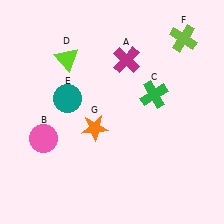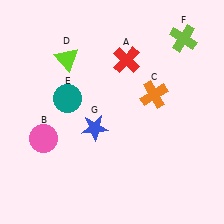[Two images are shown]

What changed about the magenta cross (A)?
In Image 1, A is magenta. In Image 2, it changed to red.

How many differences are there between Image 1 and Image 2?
There are 3 differences between the two images.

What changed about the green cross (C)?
In Image 1, C is green. In Image 2, it changed to orange.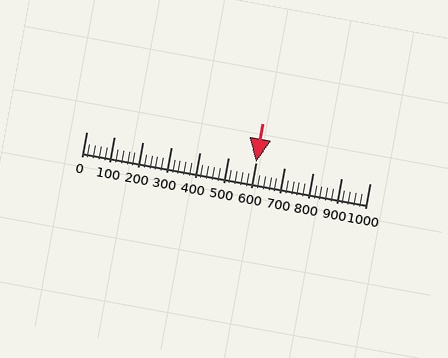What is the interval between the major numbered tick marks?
The major tick marks are spaced 100 units apart.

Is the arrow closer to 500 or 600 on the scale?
The arrow is closer to 600.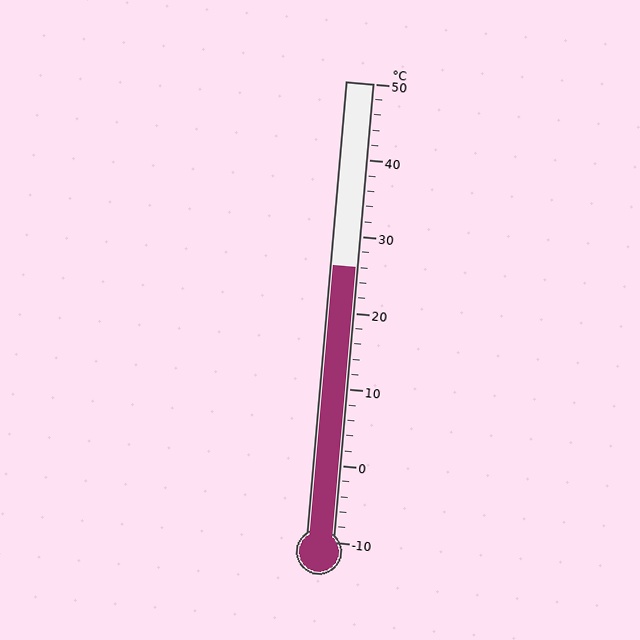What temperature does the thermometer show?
The thermometer shows approximately 26°C.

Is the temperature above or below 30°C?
The temperature is below 30°C.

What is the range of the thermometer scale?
The thermometer scale ranges from -10°C to 50°C.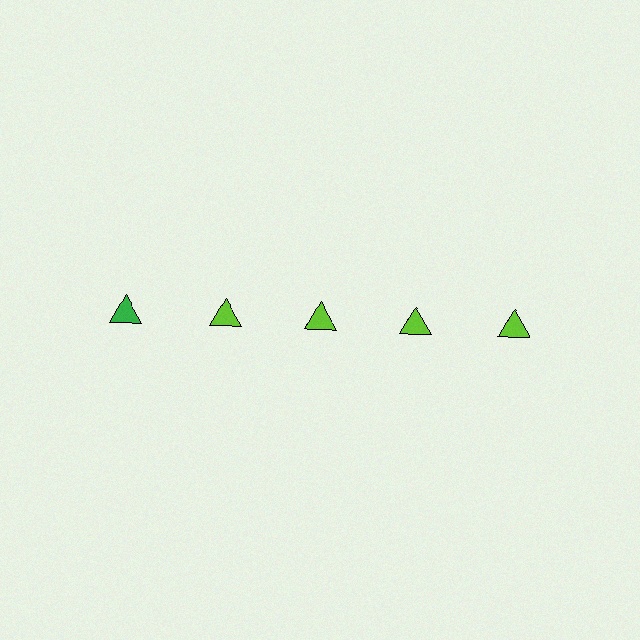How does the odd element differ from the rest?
It has a different color: green instead of lime.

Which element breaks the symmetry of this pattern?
The green triangle in the top row, leftmost column breaks the symmetry. All other shapes are lime triangles.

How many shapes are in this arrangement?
There are 5 shapes arranged in a grid pattern.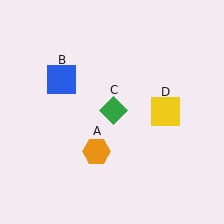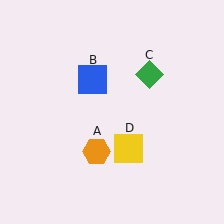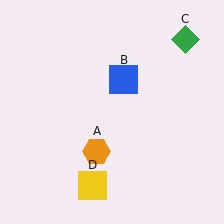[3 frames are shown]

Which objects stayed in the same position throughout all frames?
Orange hexagon (object A) remained stationary.